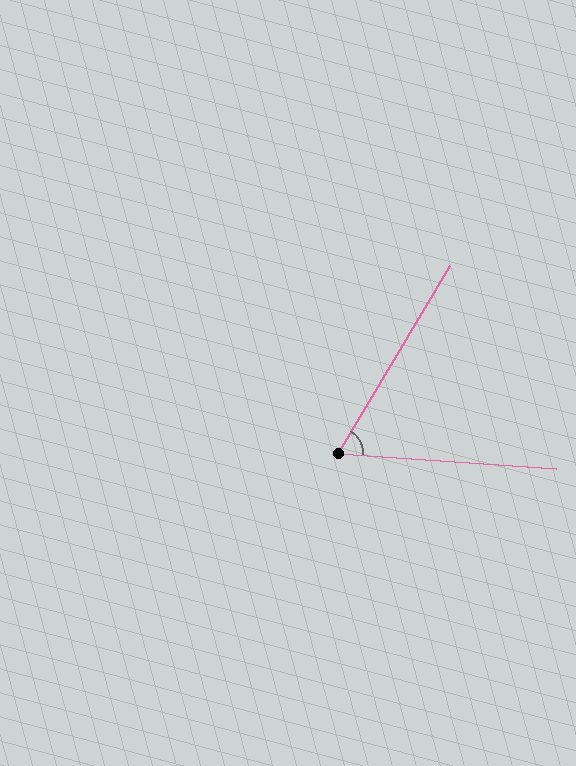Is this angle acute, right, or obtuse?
It is acute.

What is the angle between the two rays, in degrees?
Approximately 63 degrees.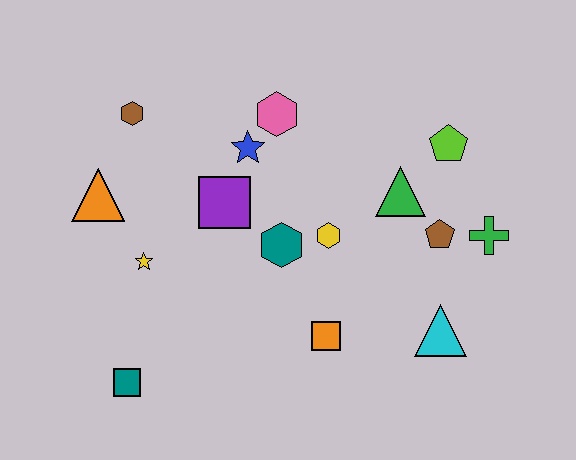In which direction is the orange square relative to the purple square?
The orange square is below the purple square.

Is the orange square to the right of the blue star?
Yes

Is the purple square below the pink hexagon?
Yes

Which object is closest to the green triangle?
The brown pentagon is closest to the green triangle.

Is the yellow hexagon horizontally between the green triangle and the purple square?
Yes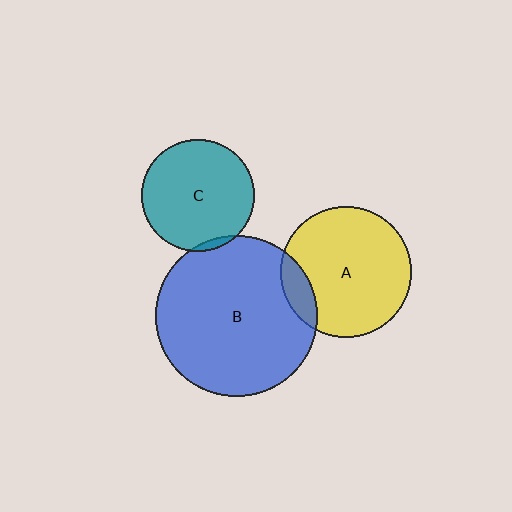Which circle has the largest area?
Circle B (blue).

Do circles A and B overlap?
Yes.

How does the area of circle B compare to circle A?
Approximately 1.5 times.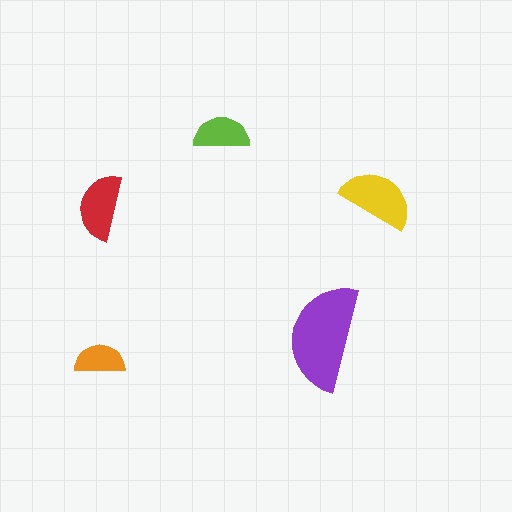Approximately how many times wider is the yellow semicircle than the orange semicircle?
About 1.5 times wider.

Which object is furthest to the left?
The red semicircle is leftmost.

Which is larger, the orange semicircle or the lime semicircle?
The lime one.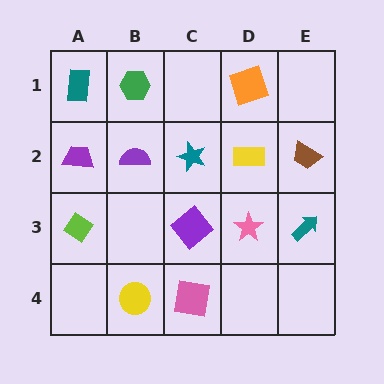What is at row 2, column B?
A purple semicircle.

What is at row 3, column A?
A lime diamond.